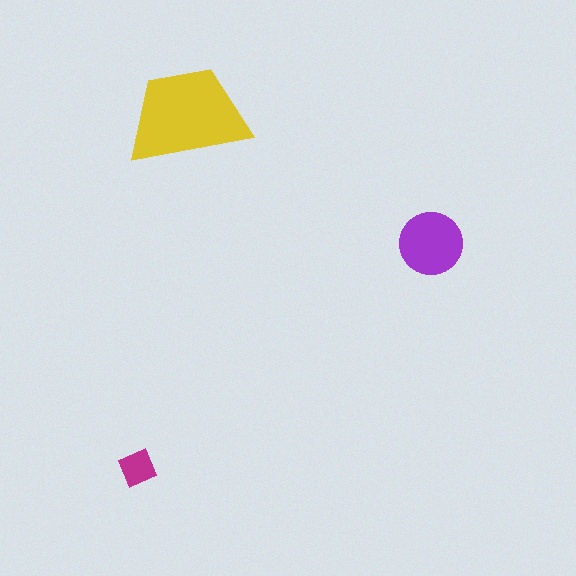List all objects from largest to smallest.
The yellow trapezoid, the purple circle, the magenta diamond.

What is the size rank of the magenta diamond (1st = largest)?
3rd.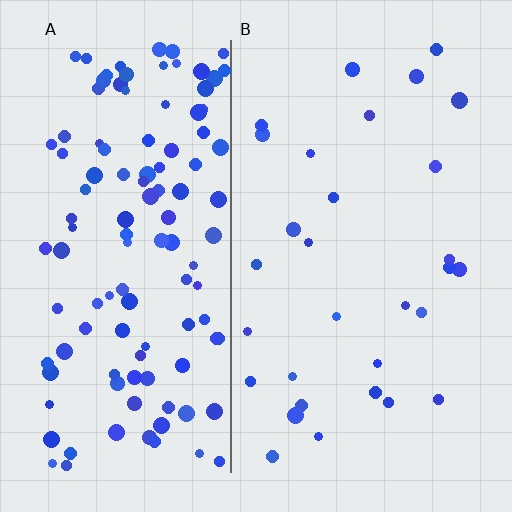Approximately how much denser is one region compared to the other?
Approximately 3.9× — region A over region B.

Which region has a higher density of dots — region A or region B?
A (the left).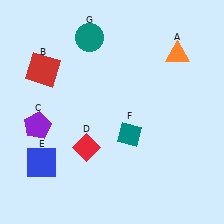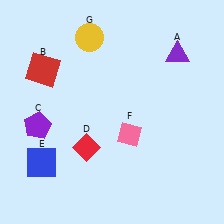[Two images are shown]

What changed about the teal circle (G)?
In Image 1, G is teal. In Image 2, it changed to yellow.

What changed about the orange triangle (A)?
In Image 1, A is orange. In Image 2, it changed to purple.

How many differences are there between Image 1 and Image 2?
There are 3 differences between the two images.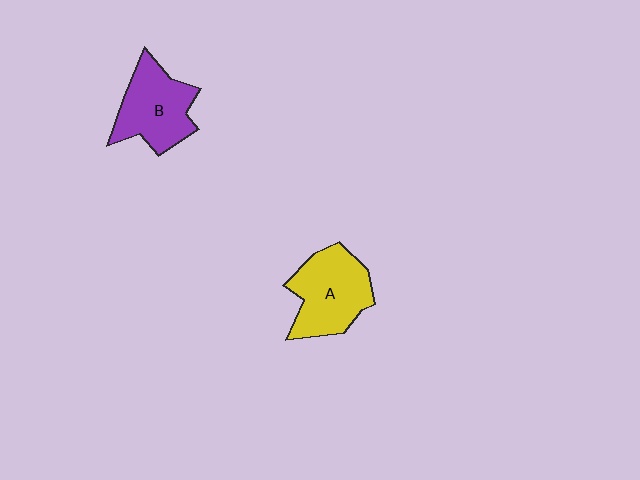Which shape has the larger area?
Shape A (yellow).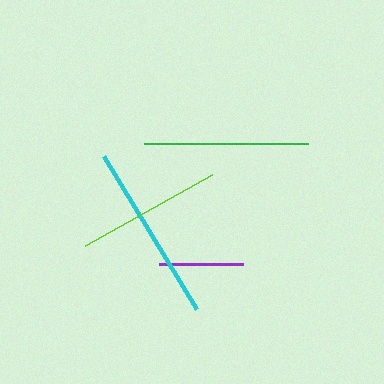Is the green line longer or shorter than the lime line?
The green line is longer than the lime line.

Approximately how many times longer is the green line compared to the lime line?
The green line is approximately 1.1 times the length of the lime line.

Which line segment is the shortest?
The purple line is the shortest at approximately 84 pixels.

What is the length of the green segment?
The green segment is approximately 164 pixels long.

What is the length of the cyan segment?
The cyan segment is approximately 180 pixels long.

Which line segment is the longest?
The cyan line is the longest at approximately 180 pixels.